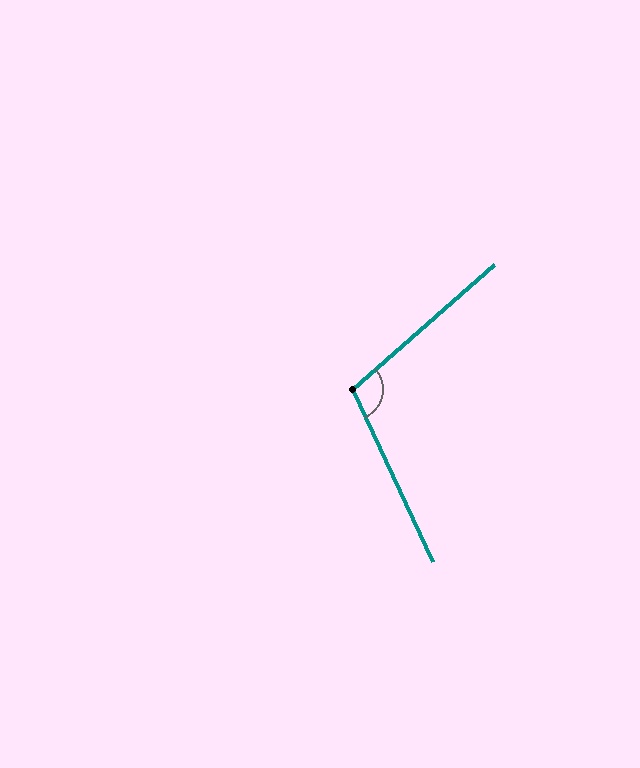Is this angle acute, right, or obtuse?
It is obtuse.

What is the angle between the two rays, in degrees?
Approximately 106 degrees.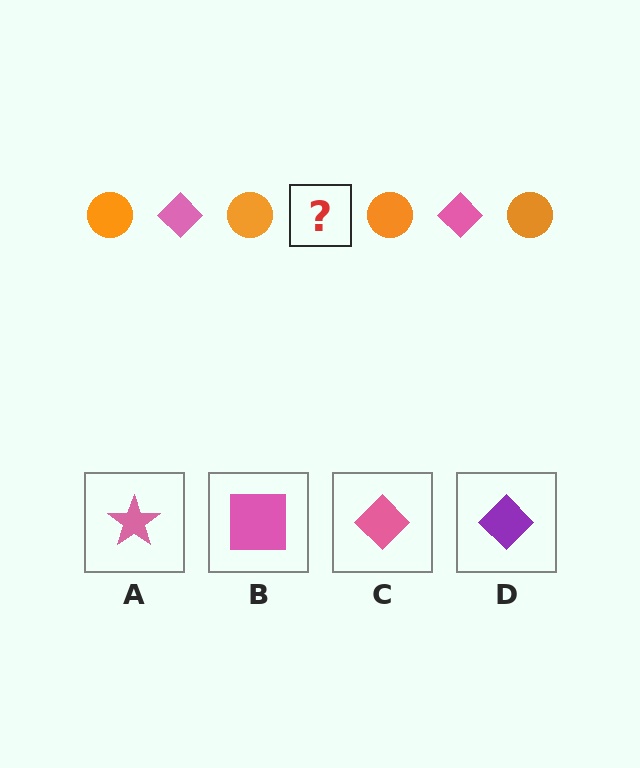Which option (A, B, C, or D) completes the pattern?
C.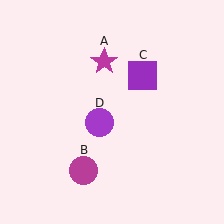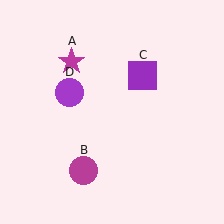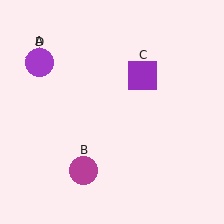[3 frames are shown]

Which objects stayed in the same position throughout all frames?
Magenta circle (object B) and purple square (object C) remained stationary.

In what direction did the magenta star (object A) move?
The magenta star (object A) moved left.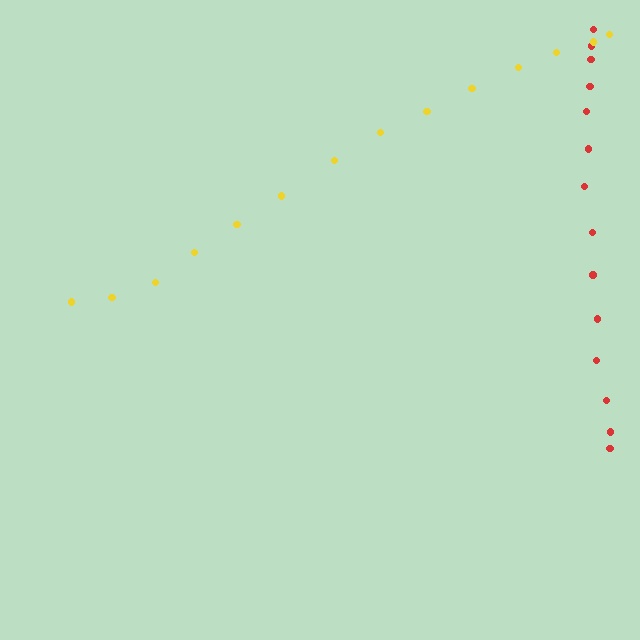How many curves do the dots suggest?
There are 2 distinct paths.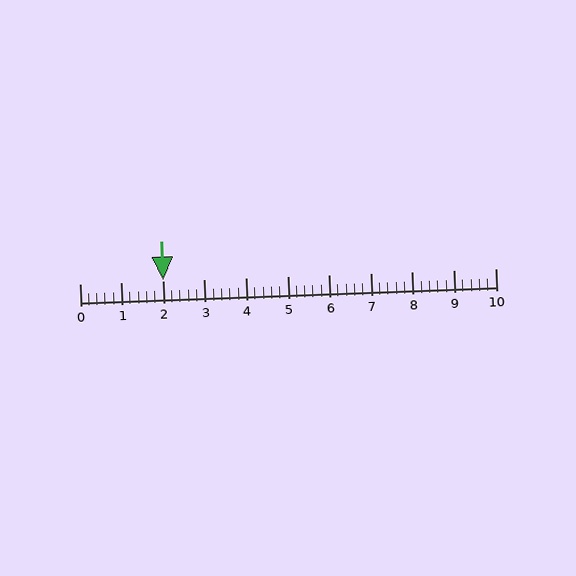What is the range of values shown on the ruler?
The ruler shows values from 0 to 10.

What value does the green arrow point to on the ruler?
The green arrow points to approximately 2.0.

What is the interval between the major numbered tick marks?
The major tick marks are spaced 1 units apart.